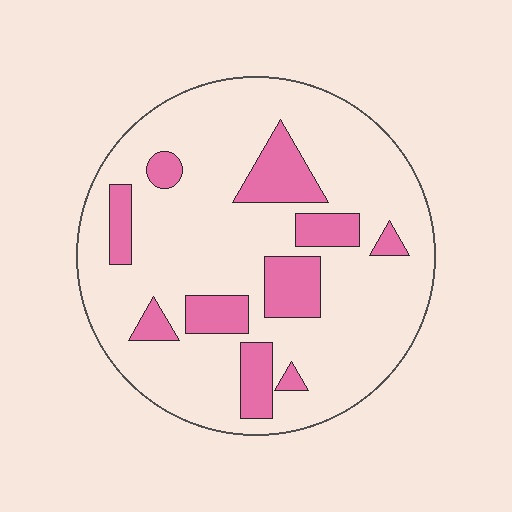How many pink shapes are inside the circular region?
10.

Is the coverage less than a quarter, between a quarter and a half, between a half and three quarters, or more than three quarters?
Less than a quarter.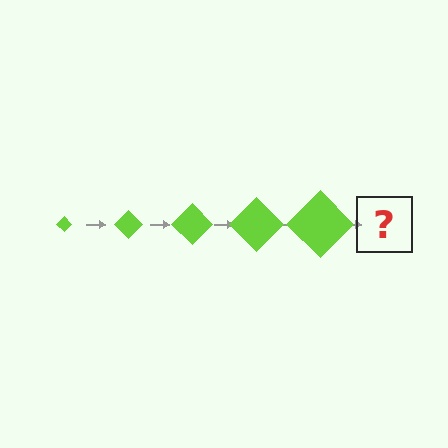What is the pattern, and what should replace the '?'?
The pattern is that the diamond gets progressively larger each step. The '?' should be a lime diamond, larger than the previous one.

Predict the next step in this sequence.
The next step is a lime diamond, larger than the previous one.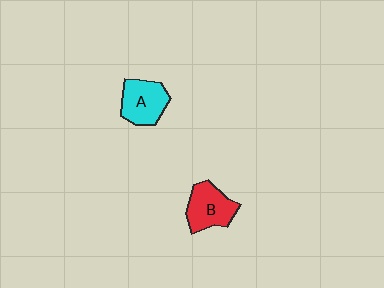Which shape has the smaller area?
Shape A (cyan).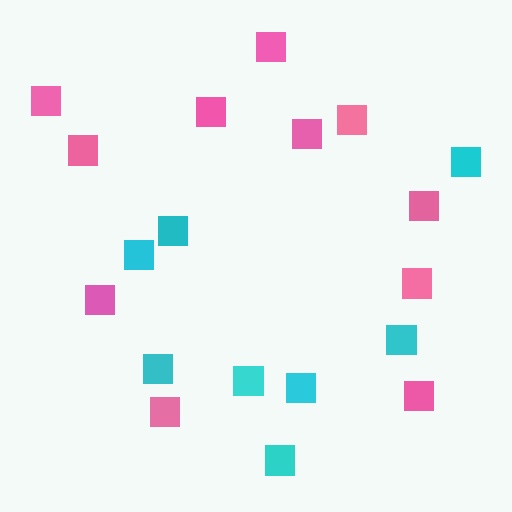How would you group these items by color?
There are 2 groups: one group of pink squares (11) and one group of cyan squares (8).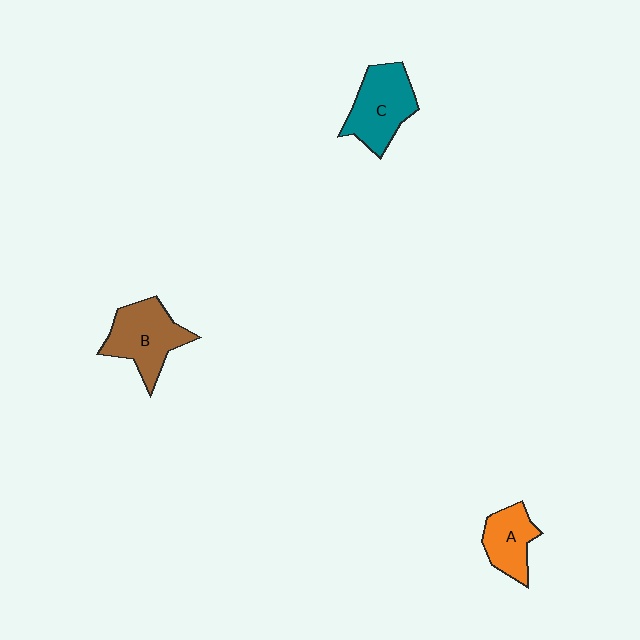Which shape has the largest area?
Shape B (brown).